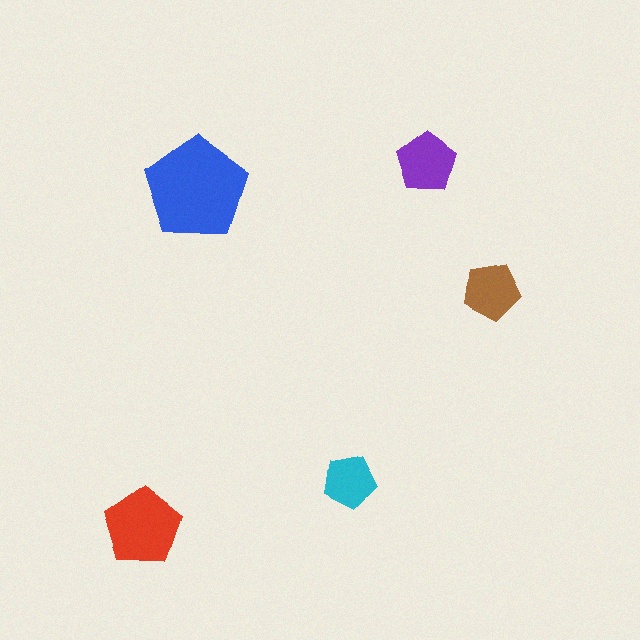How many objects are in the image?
There are 5 objects in the image.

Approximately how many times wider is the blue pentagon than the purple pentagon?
About 1.5 times wider.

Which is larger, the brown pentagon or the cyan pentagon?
The brown one.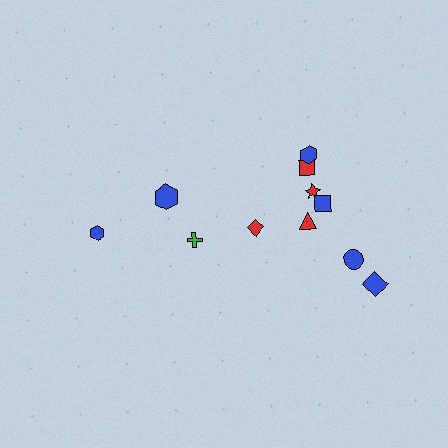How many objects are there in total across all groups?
There are 11 objects.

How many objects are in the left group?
There are 3 objects.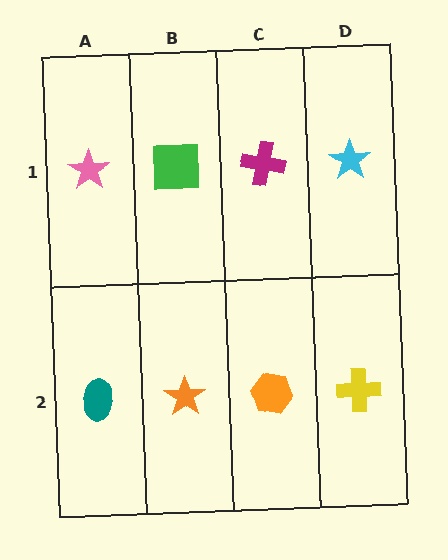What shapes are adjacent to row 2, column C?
A magenta cross (row 1, column C), an orange star (row 2, column B), a yellow cross (row 2, column D).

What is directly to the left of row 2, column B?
A teal ellipse.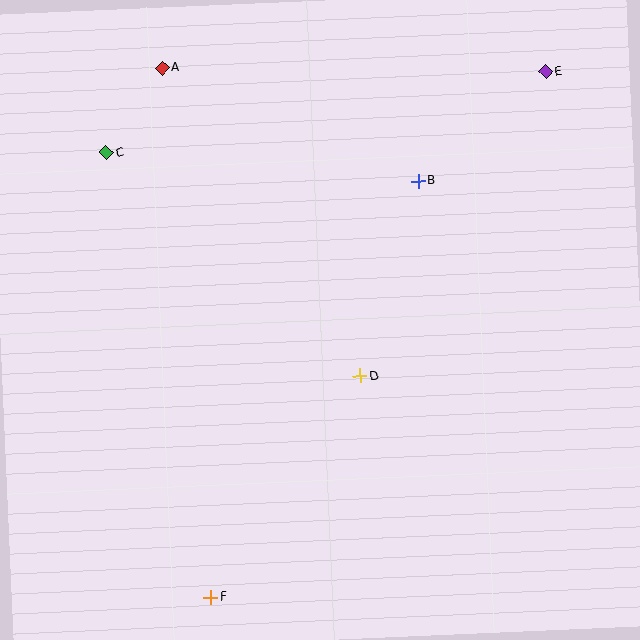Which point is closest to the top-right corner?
Point E is closest to the top-right corner.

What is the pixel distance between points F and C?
The distance between F and C is 456 pixels.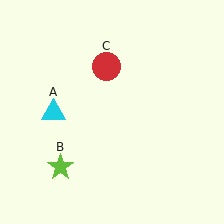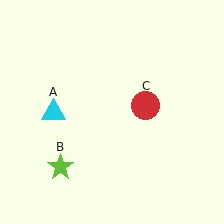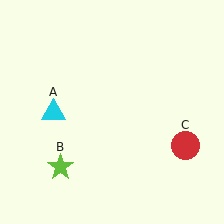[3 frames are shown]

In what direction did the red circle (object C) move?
The red circle (object C) moved down and to the right.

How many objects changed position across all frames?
1 object changed position: red circle (object C).